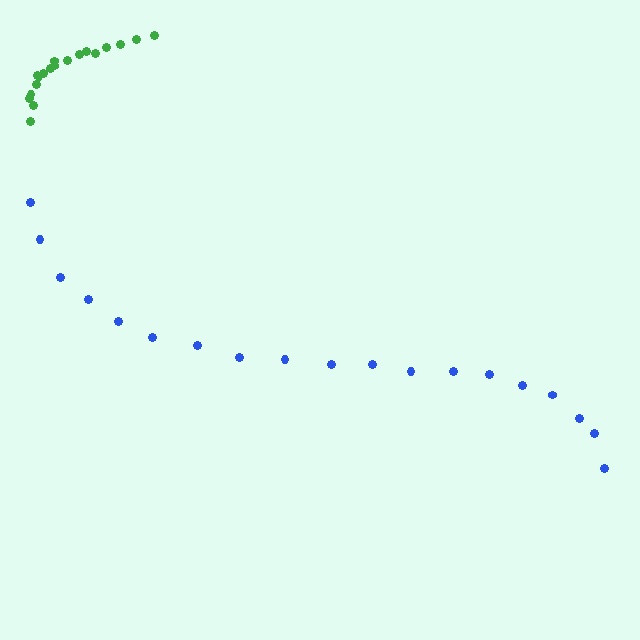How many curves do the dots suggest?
There are 2 distinct paths.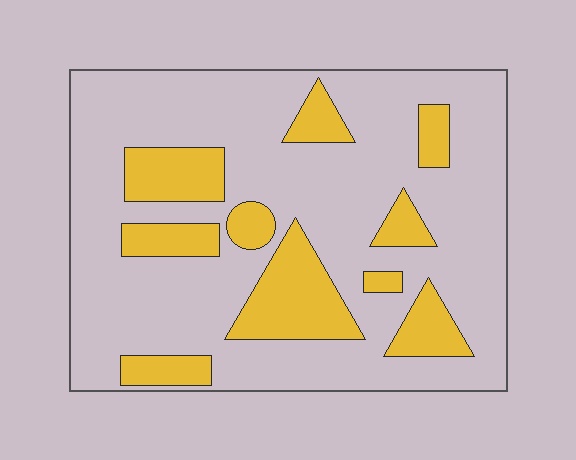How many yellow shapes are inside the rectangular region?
10.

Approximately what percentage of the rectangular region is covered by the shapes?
Approximately 25%.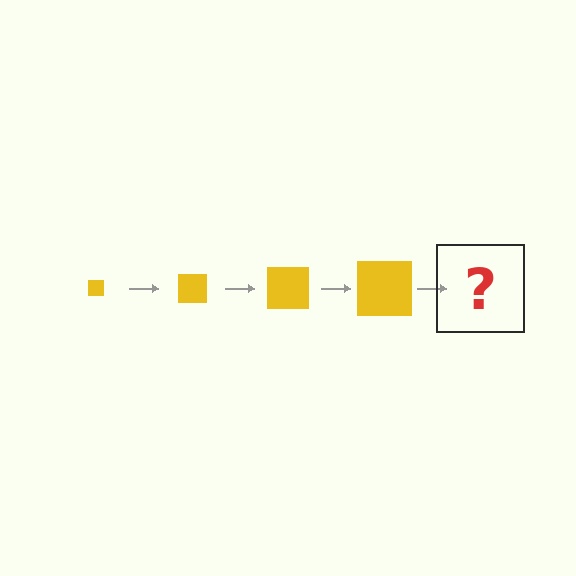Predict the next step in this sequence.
The next step is a yellow square, larger than the previous one.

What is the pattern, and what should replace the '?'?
The pattern is that the square gets progressively larger each step. The '?' should be a yellow square, larger than the previous one.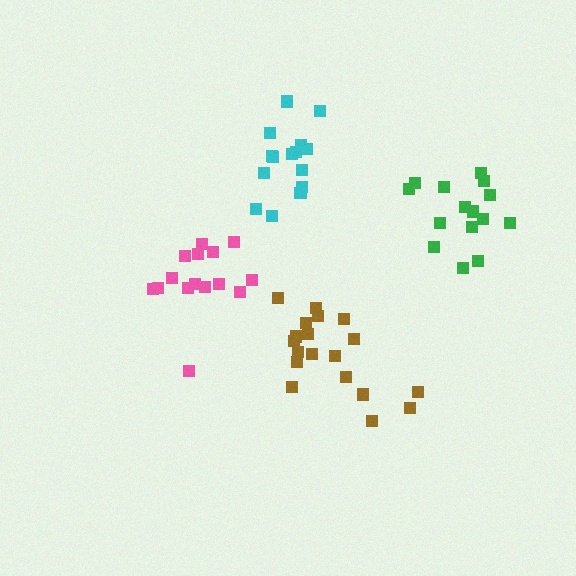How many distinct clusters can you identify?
There are 4 distinct clusters.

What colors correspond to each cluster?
The clusters are colored: pink, green, cyan, brown.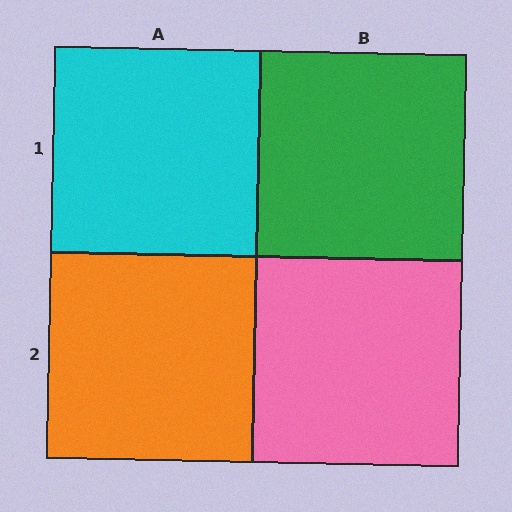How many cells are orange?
1 cell is orange.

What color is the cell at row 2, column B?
Pink.